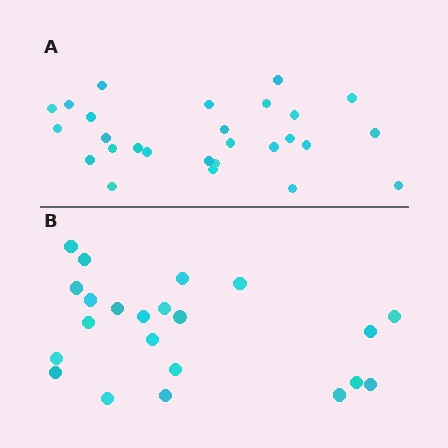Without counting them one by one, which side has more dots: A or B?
Region A (the top region) has more dots.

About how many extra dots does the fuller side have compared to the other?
Region A has about 5 more dots than region B.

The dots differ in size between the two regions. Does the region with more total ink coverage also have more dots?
No. Region B has more total ink coverage because its dots are larger, but region A actually contains more individual dots. Total area can be misleading — the number of items is what matters here.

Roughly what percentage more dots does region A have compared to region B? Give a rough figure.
About 25% more.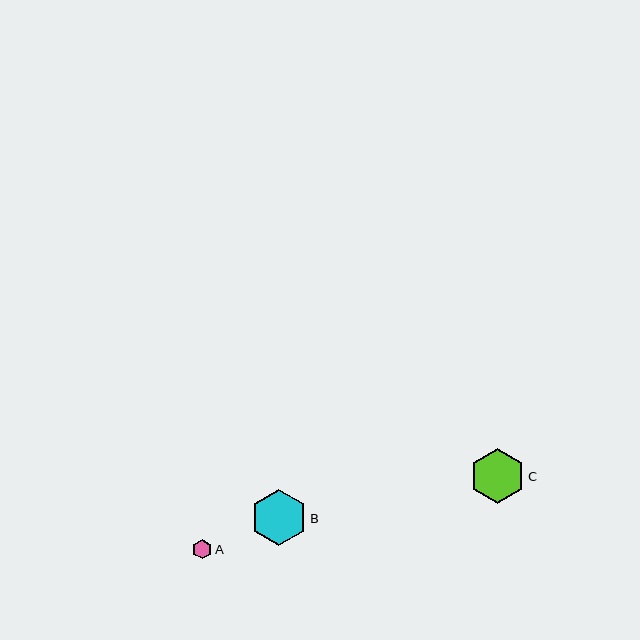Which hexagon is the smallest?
Hexagon A is the smallest with a size of approximately 19 pixels.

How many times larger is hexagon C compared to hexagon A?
Hexagon C is approximately 2.9 times the size of hexagon A.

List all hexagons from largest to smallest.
From largest to smallest: B, C, A.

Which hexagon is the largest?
Hexagon B is the largest with a size of approximately 56 pixels.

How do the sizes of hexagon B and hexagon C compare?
Hexagon B and hexagon C are approximately the same size.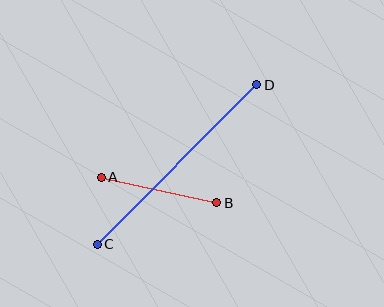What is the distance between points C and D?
The distance is approximately 225 pixels.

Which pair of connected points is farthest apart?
Points C and D are farthest apart.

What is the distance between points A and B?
The distance is approximately 118 pixels.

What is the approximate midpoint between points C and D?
The midpoint is at approximately (177, 165) pixels.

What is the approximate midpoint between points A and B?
The midpoint is at approximately (159, 190) pixels.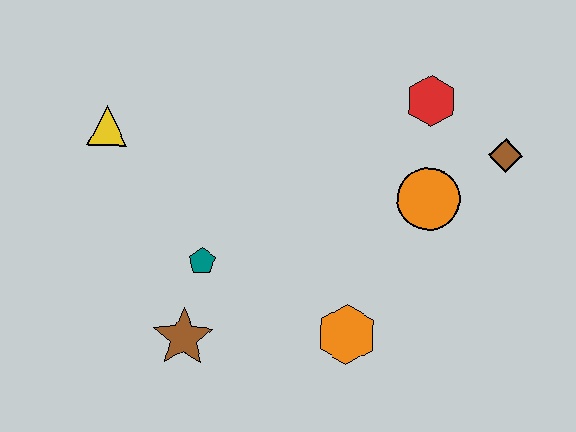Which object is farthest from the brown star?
The brown diamond is farthest from the brown star.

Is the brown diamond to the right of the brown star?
Yes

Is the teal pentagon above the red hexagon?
No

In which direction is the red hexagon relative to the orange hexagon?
The red hexagon is above the orange hexagon.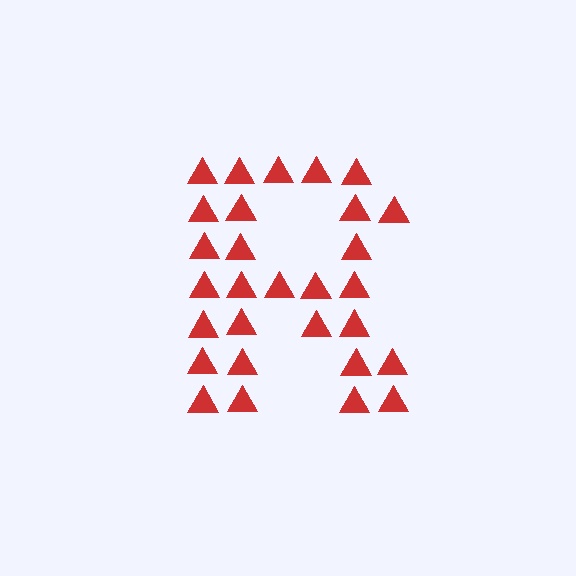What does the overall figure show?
The overall figure shows the letter R.